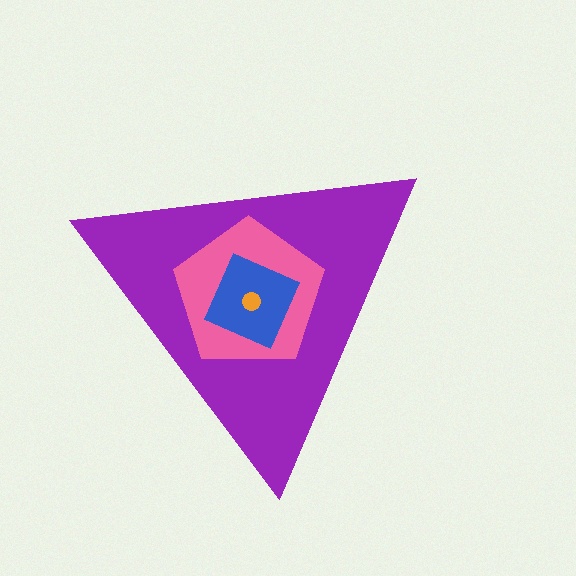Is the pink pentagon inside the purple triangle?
Yes.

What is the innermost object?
The orange circle.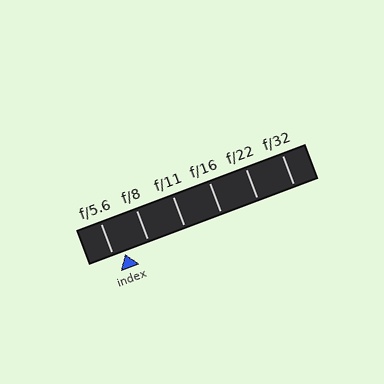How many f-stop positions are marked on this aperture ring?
There are 6 f-stop positions marked.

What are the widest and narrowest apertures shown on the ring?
The widest aperture shown is f/5.6 and the narrowest is f/32.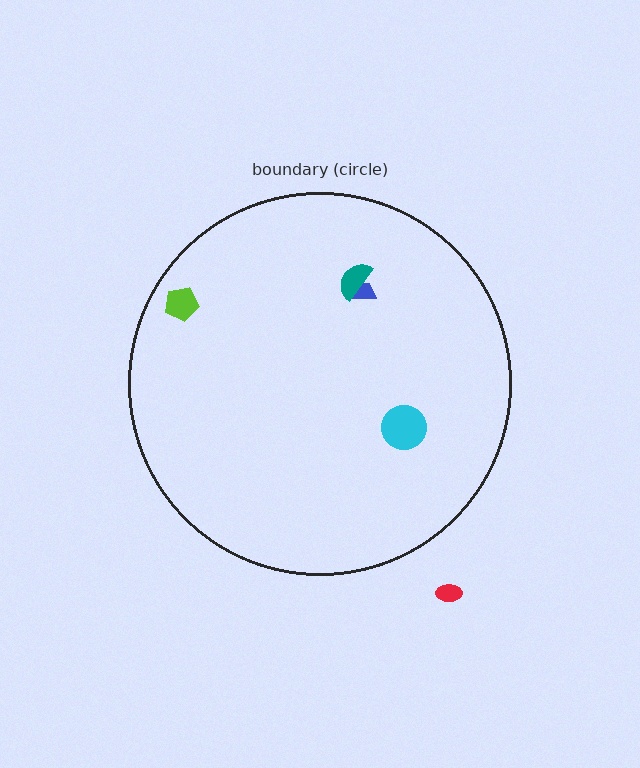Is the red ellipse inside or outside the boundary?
Outside.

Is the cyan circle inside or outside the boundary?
Inside.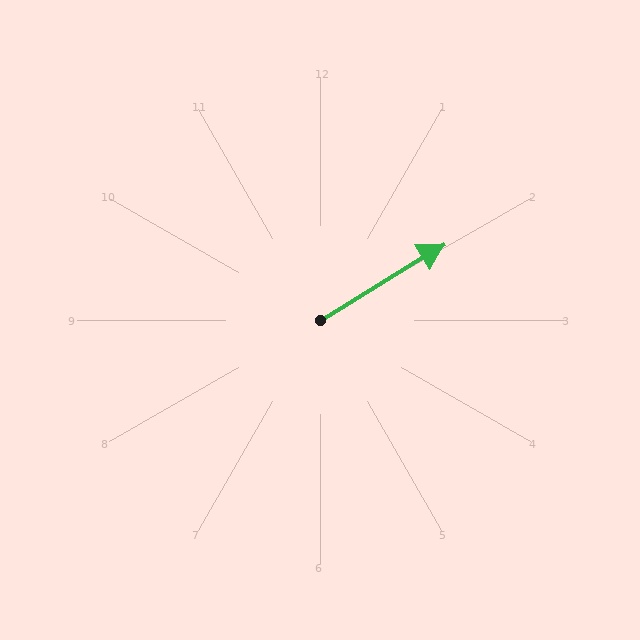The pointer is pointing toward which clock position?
Roughly 2 o'clock.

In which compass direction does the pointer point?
Northeast.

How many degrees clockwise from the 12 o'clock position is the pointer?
Approximately 58 degrees.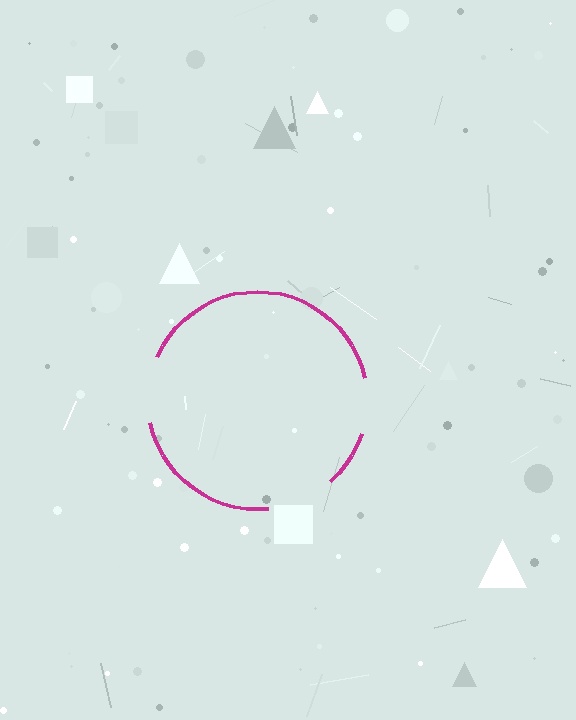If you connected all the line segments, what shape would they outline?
They would outline a circle.